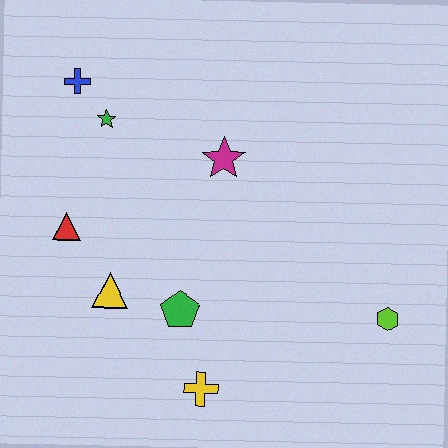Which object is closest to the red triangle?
The yellow triangle is closest to the red triangle.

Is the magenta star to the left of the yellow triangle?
No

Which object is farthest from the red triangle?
The lime hexagon is farthest from the red triangle.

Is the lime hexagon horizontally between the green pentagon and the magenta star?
No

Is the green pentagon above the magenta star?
No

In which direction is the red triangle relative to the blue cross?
The red triangle is below the blue cross.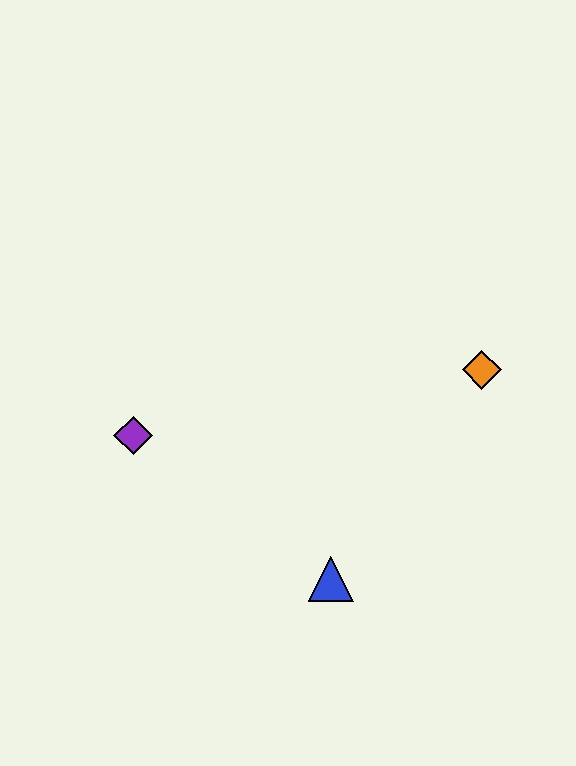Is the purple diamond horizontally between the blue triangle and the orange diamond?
No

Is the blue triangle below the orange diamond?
Yes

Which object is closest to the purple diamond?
The blue triangle is closest to the purple diamond.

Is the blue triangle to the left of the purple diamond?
No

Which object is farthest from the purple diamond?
The orange diamond is farthest from the purple diamond.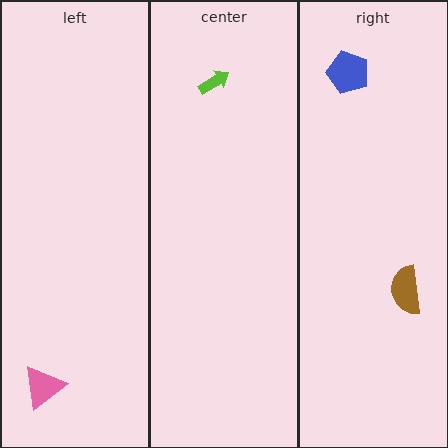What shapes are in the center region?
The lime arrow.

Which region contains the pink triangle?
The left region.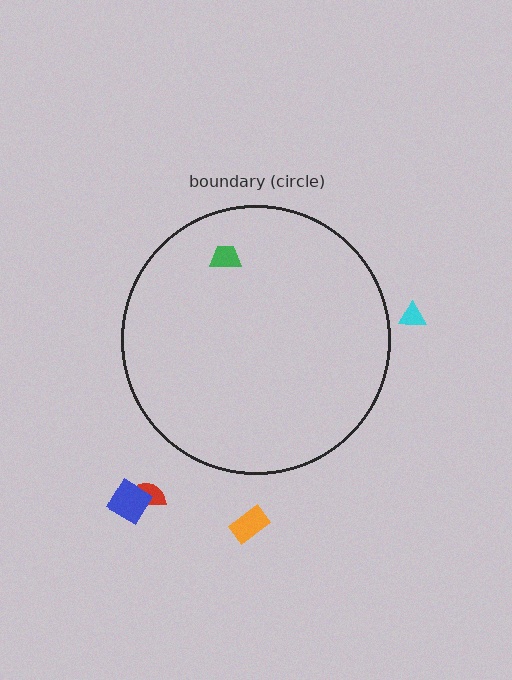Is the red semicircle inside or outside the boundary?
Outside.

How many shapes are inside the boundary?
1 inside, 4 outside.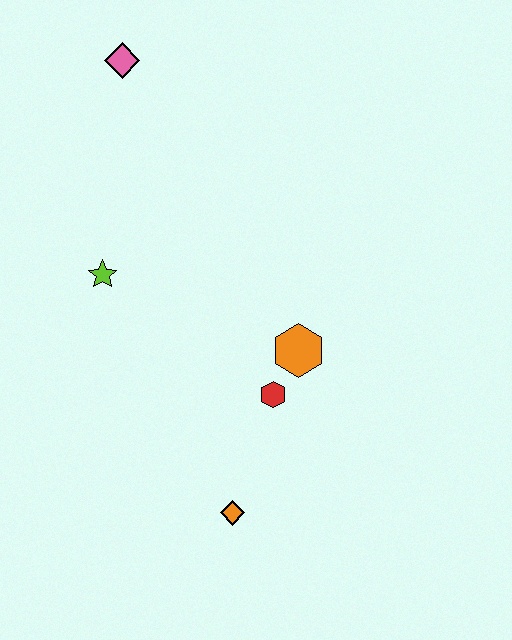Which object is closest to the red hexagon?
The orange hexagon is closest to the red hexagon.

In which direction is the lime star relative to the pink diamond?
The lime star is below the pink diamond.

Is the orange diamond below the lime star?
Yes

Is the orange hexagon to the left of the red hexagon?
No